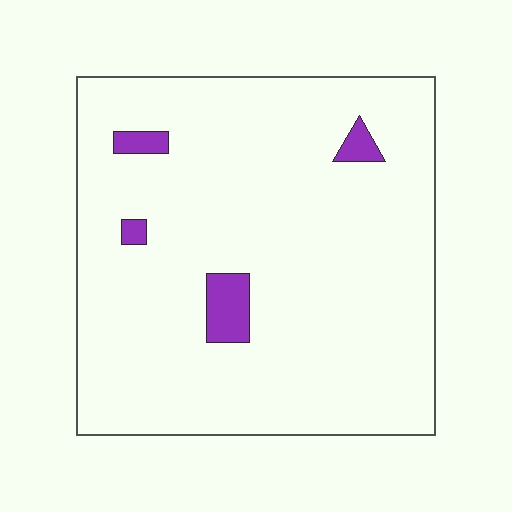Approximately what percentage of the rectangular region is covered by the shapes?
Approximately 5%.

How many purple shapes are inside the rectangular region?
4.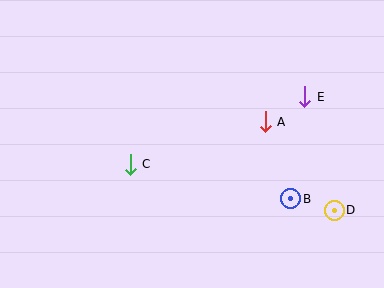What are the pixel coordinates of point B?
Point B is at (291, 199).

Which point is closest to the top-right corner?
Point E is closest to the top-right corner.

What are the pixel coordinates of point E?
Point E is at (305, 97).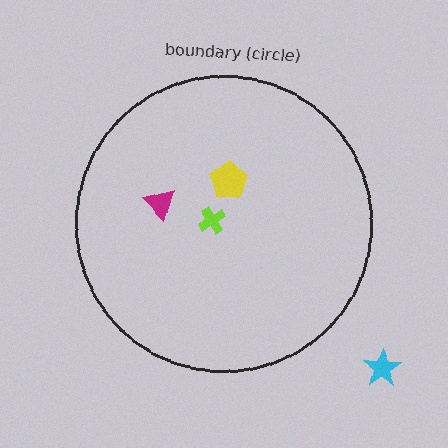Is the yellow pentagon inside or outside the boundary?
Inside.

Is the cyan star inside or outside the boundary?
Outside.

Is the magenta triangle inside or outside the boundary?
Inside.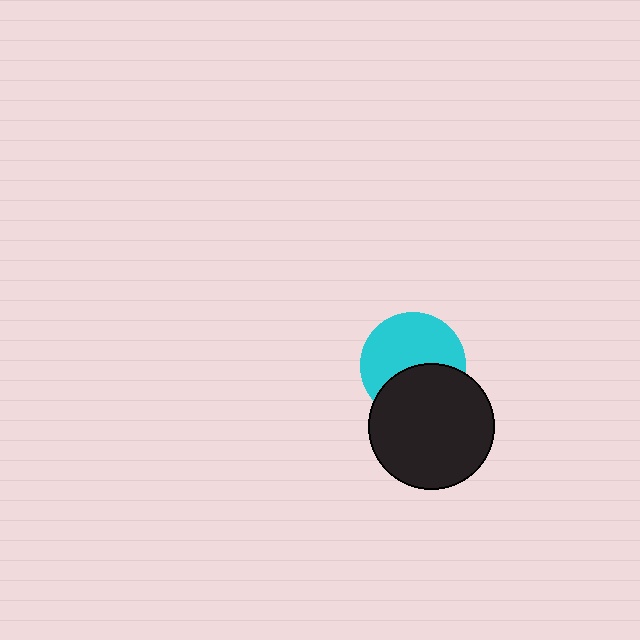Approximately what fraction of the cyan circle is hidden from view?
Roughly 41% of the cyan circle is hidden behind the black circle.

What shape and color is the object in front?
The object in front is a black circle.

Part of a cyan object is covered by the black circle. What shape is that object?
It is a circle.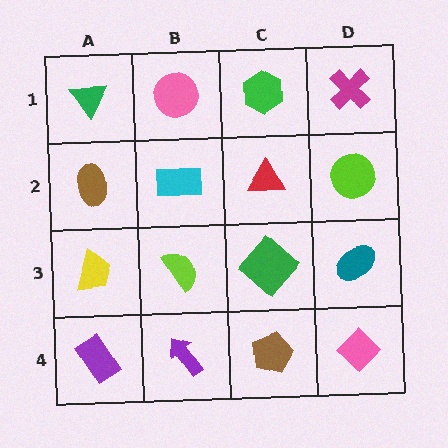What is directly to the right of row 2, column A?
A cyan rectangle.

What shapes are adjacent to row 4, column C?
A green diamond (row 3, column C), a purple arrow (row 4, column B), a pink diamond (row 4, column D).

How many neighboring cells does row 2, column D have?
3.